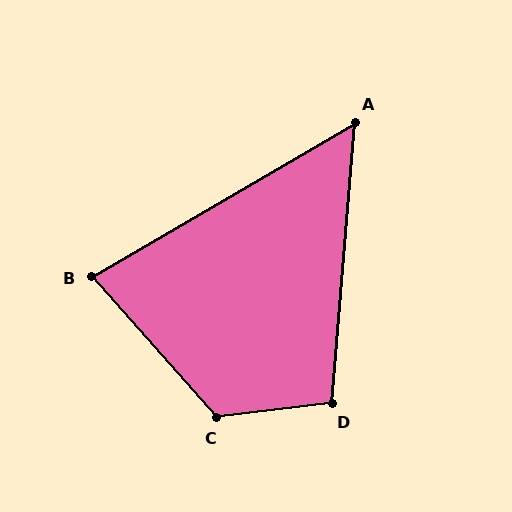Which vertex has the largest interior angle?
C, at approximately 125 degrees.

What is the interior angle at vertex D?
Approximately 101 degrees (obtuse).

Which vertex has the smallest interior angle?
A, at approximately 55 degrees.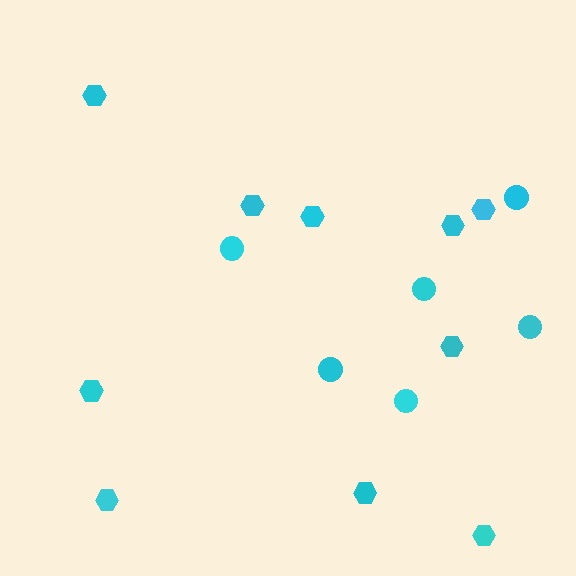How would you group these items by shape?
There are 2 groups: one group of hexagons (10) and one group of circles (6).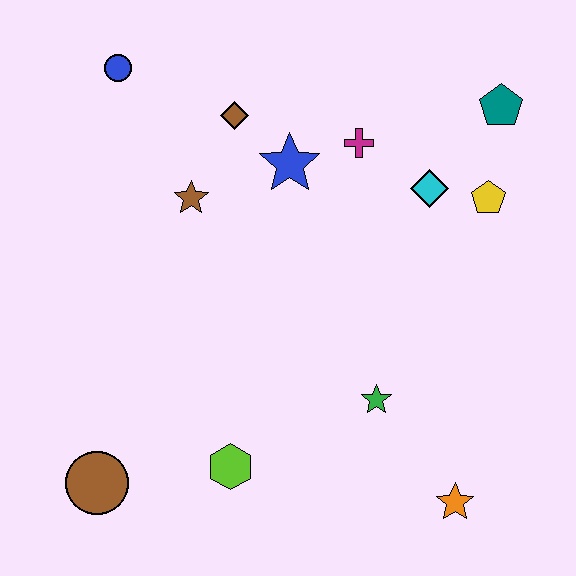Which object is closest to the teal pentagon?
The yellow pentagon is closest to the teal pentagon.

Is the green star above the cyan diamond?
No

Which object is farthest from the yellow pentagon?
The brown circle is farthest from the yellow pentagon.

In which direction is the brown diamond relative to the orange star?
The brown diamond is above the orange star.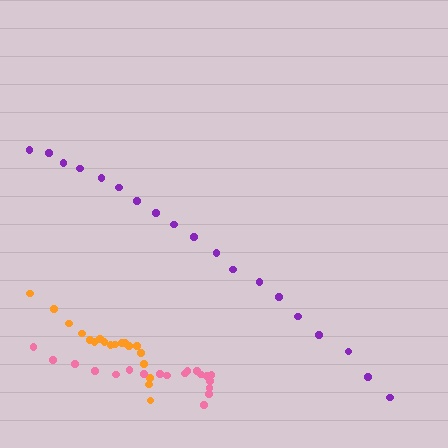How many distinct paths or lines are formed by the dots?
There are 3 distinct paths.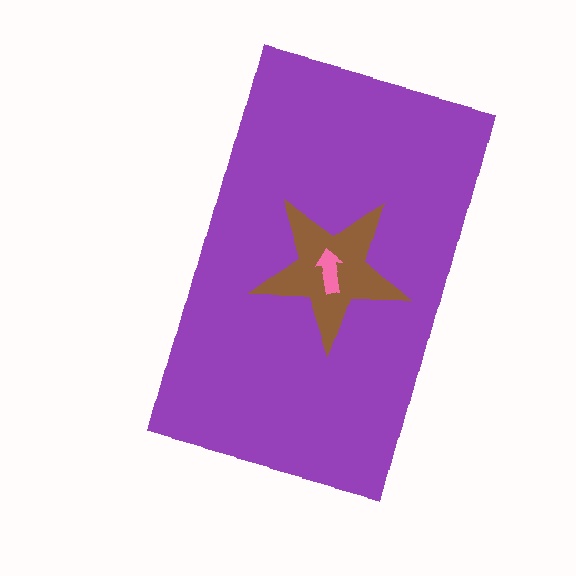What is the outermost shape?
The purple rectangle.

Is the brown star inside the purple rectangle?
Yes.